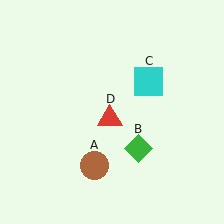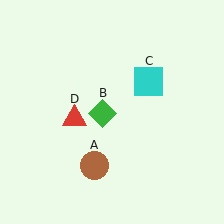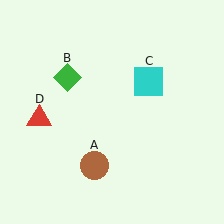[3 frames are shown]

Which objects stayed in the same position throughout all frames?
Brown circle (object A) and cyan square (object C) remained stationary.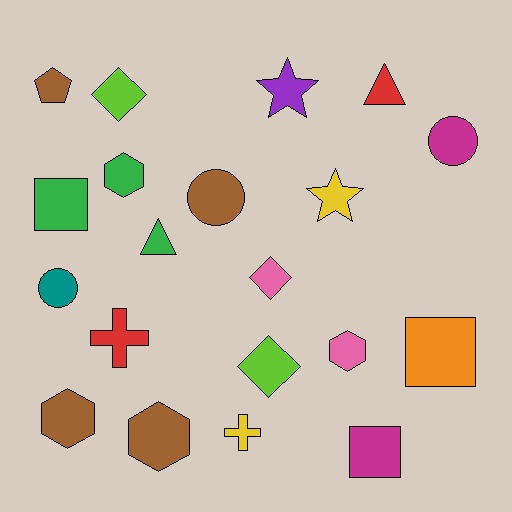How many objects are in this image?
There are 20 objects.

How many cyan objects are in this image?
There are no cyan objects.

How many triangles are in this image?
There are 2 triangles.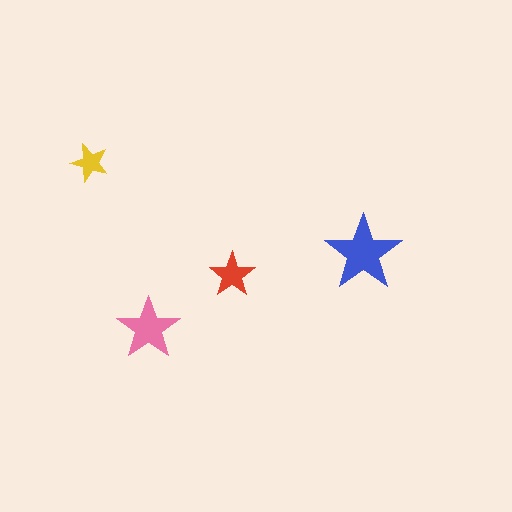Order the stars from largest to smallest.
the blue one, the pink one, the red one, the yellow one.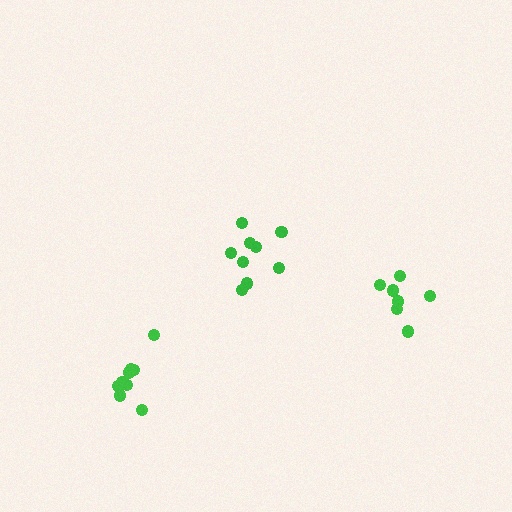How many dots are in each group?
Group 1: 9 dots, Group 2: 9 dots, Group 3: 7 dots (25 total).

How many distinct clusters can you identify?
There are 3 distinct clusters.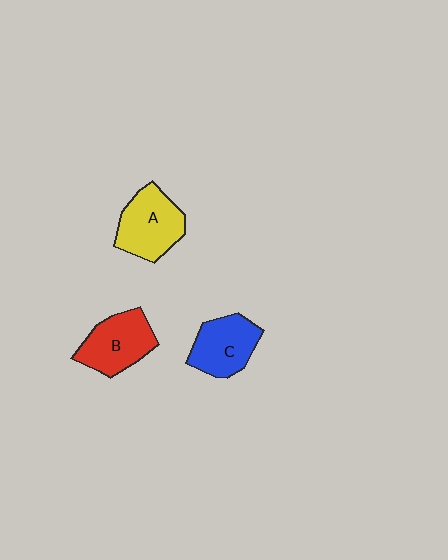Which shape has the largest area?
Shape A (yellow).